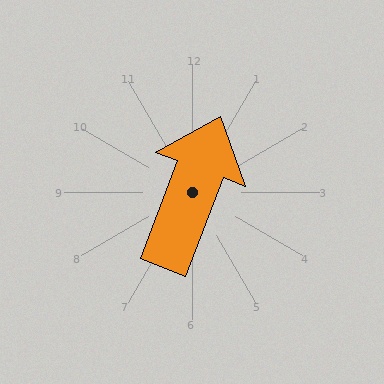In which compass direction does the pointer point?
North.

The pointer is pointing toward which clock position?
Roughly 1 o'clock.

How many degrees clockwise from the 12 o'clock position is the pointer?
Approximately 21 degrees.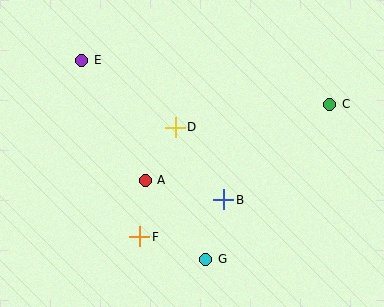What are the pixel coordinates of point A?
Point A is at (145, 180).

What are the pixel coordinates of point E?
Point E is at (82, 60).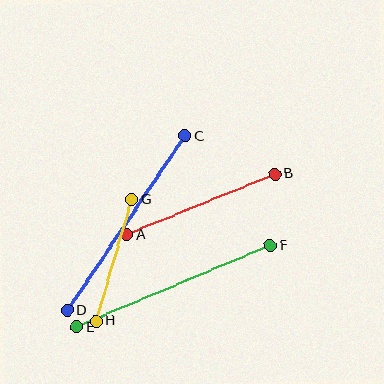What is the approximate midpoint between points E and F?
The midpoint is at approximately (173, 286) pixels.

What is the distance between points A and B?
The distance is approximately 160 pixels.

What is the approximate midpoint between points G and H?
The midpoint is at approximately (114, 260) pixels.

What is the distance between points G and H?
The distance is approximately 127 pixels.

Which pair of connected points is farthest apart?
Points E and F are farthest apart.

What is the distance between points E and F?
The distance is approximately 211 pixels.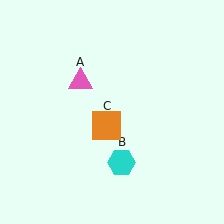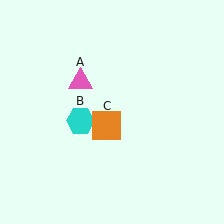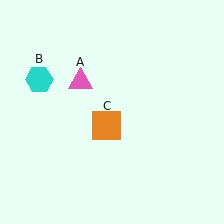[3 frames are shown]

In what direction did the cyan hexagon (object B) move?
The cyan hexagon (object B) moved up and to the left.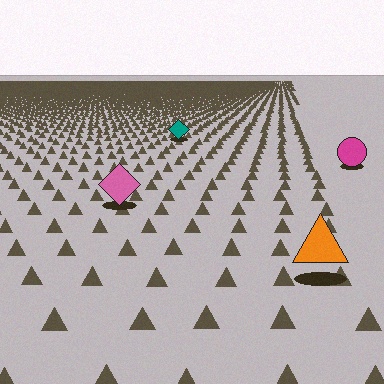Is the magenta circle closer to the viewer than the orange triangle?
No. The orange triangle is closer — you can tell from the texture gradient: the ground texture is coarser near it.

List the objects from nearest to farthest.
From nearest to farthest: the orange triangle, the pink diamond, the magenta circle, the teal diamond.